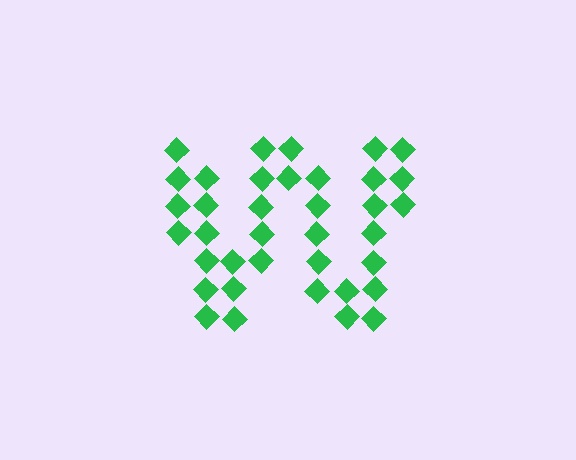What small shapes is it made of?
It is made of small diamonds.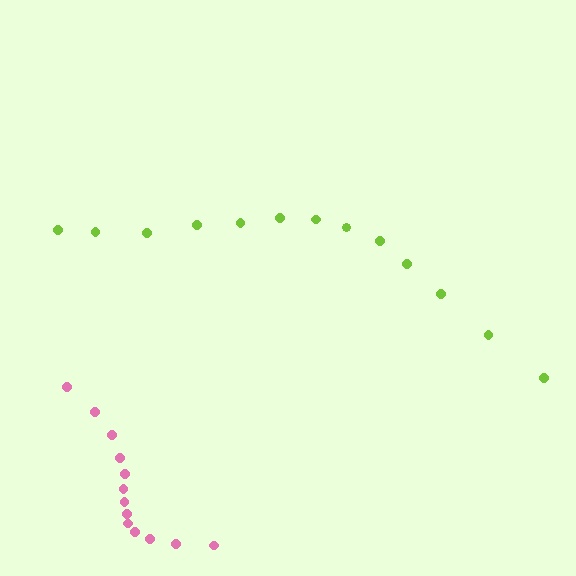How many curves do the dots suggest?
There are 2 distinct paths.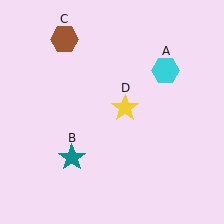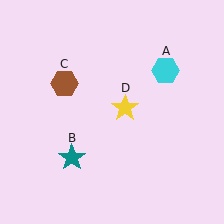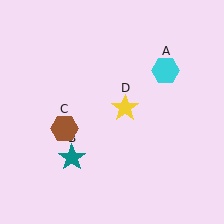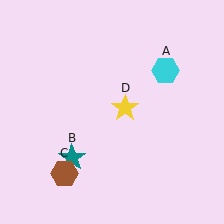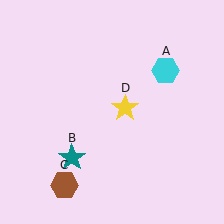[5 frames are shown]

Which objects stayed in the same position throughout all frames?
Cyan hexagon (object A) and teal star (object B) and yellow star (object D) remained stationary.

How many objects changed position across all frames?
1 object changed position: brown hexagon (object C).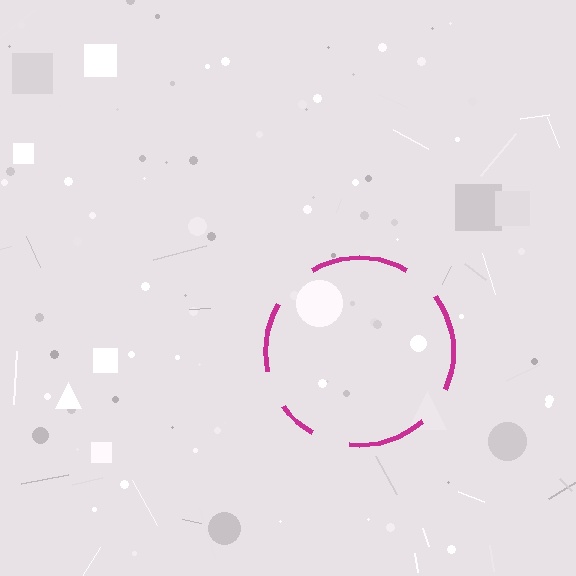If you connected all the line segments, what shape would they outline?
They would outline a circle.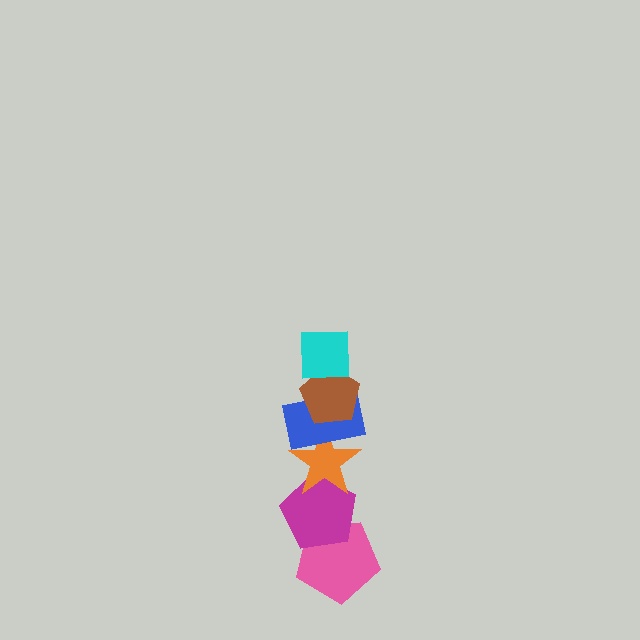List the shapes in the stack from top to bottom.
From top to bottom: the cyan square, the brown pentagon, the blue rectangle, the orange star, the magenta pentagon, the pink pentagon.